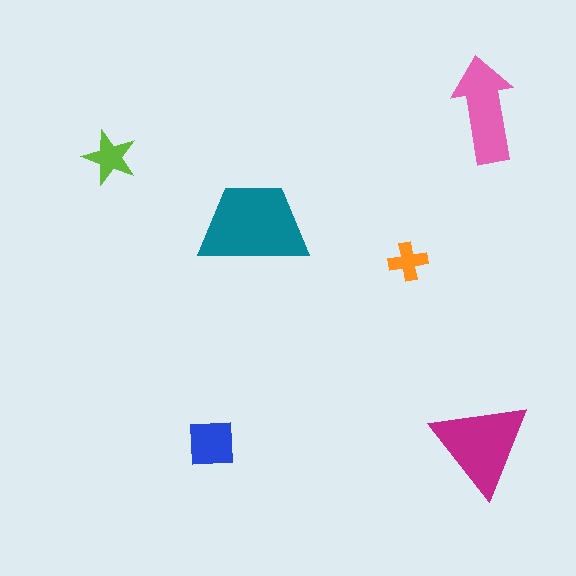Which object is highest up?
The pink arrow is topmost.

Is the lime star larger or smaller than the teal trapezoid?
Smaller.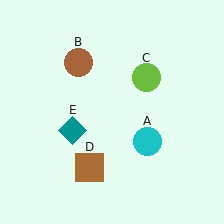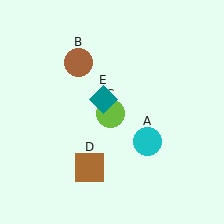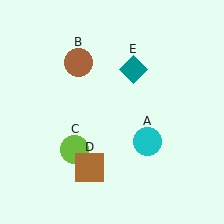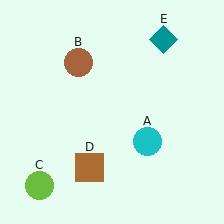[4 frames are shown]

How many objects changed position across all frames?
2 objects changed position: lime circle (object C), teal diamond (object E).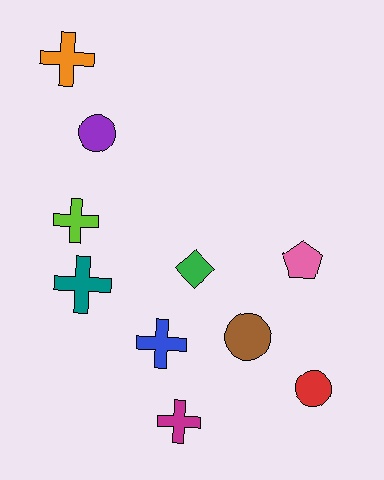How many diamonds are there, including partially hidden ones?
There is 1 diamond.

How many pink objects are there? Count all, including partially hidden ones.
There is 1 pink object.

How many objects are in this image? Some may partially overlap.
There are 10 objects.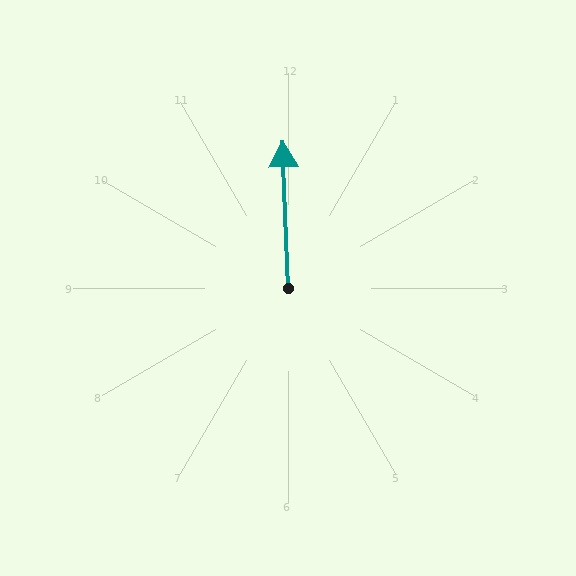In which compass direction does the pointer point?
North.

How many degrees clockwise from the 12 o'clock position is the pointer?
Approximately 358 degrees.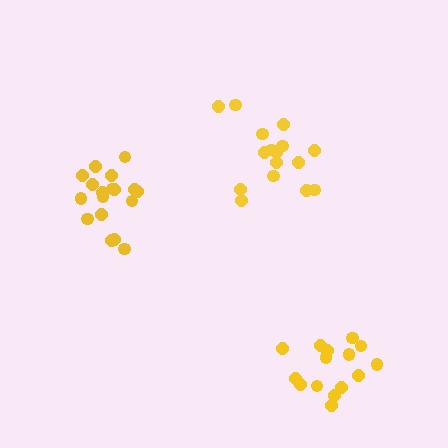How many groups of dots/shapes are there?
There are 3 groups.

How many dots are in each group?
Group 1: 18 dots, Group 2: 15 dots, Group 3: 16 dots (49 total).